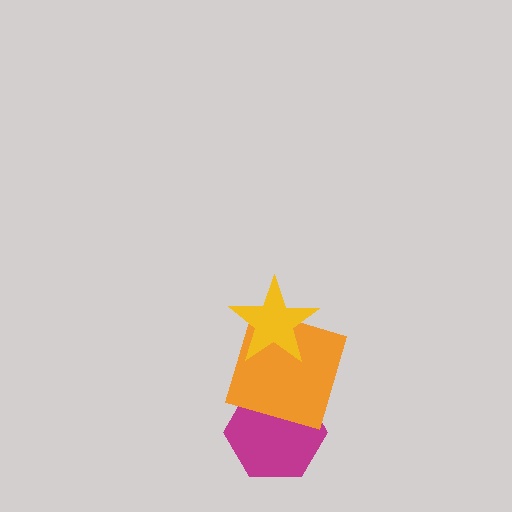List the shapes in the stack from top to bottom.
From top to bottom: the yellow star, the orange square, the magenta hexagon.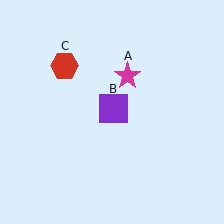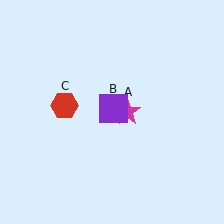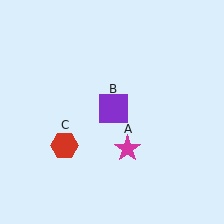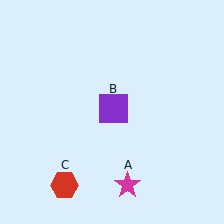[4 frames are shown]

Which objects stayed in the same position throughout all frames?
Purple square (object B) remained stationary.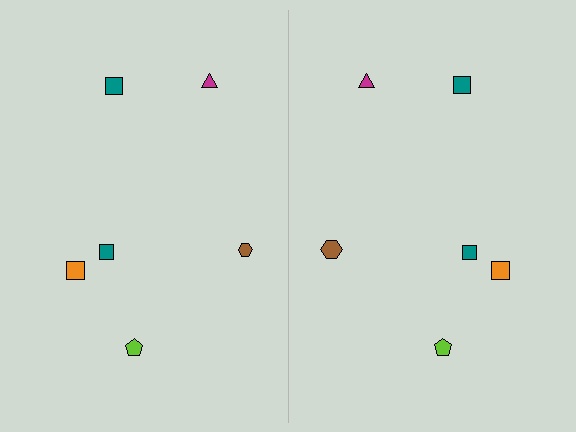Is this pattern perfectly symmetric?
No, the pattern is not perfectly symmetric. The brown hexagon on the right side has a different size than its mirror counterpart.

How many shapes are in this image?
There are 12 shapes in this image.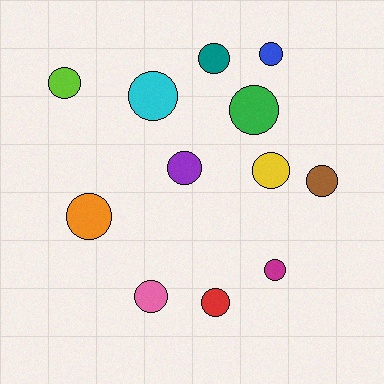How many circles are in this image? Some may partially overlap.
There are 12 circles.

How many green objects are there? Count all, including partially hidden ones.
There is 1 green object.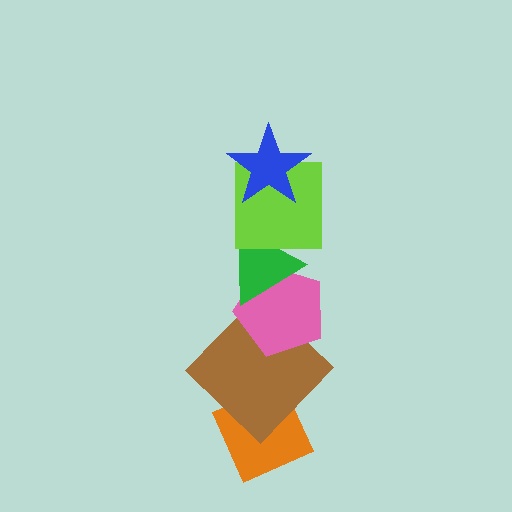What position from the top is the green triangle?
The green triangle is 3rd from the top.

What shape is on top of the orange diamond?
The brown diamond is on top of the orange diamond.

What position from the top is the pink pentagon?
The pink pentagon is 4th from the top.